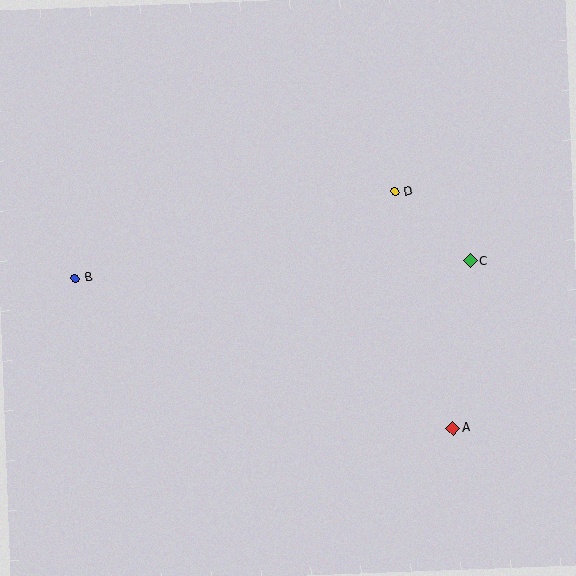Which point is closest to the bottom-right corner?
Point A is closest to the bottom-right corner.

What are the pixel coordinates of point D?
Point D is at (395, 192).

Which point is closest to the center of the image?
Point D at (395, 192) is closest to the center.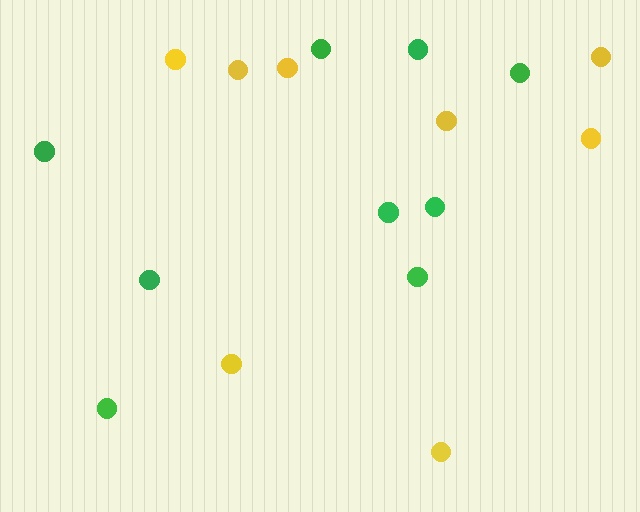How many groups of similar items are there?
There are 2 groups: one group of yellow circles (8) and one group of green circles (9).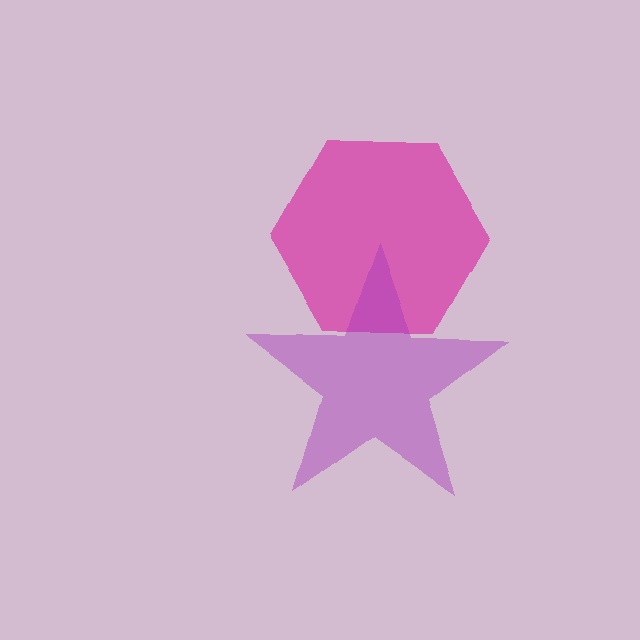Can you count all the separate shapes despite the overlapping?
Yes, there are 2 separate shapes.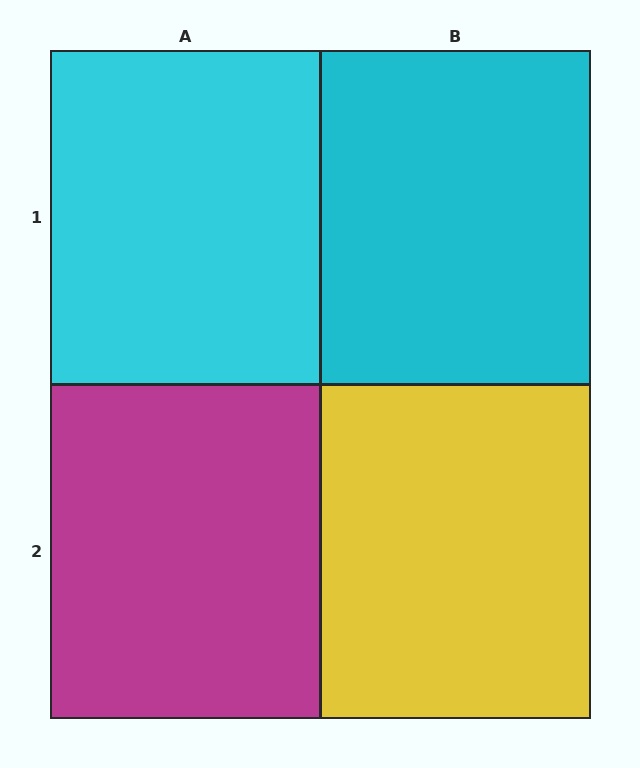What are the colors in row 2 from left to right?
Magenta, yellow.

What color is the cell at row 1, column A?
Cyan.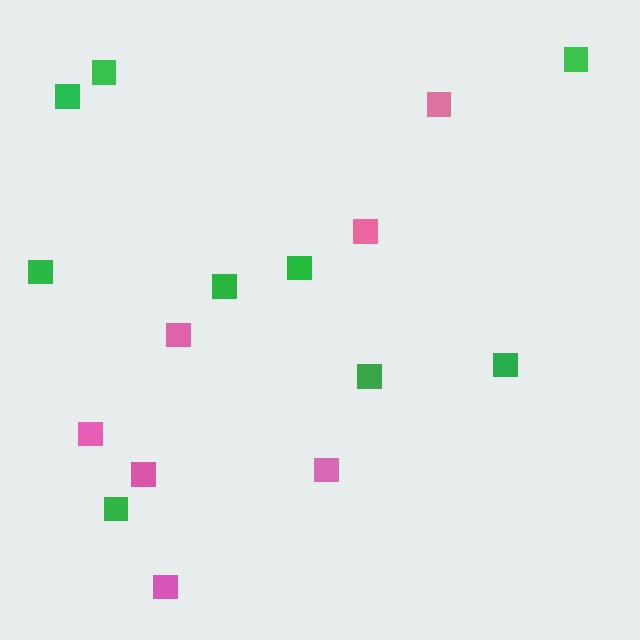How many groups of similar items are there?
There are 2 groups: one group of pink squares (7) and one group of green squares (9).